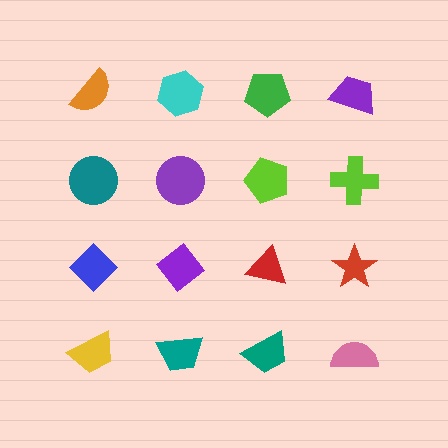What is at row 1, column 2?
A cyan hexagon.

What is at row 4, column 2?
A teal trapezoid.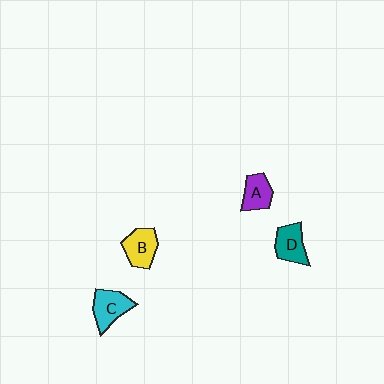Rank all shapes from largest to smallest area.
From largest to smallest: C (cyan), B (yellow), D (teal), A (purple).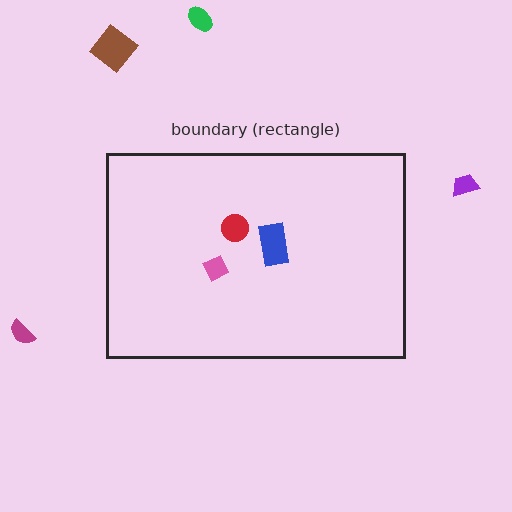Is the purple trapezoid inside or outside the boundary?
Outside.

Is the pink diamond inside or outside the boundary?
Inside.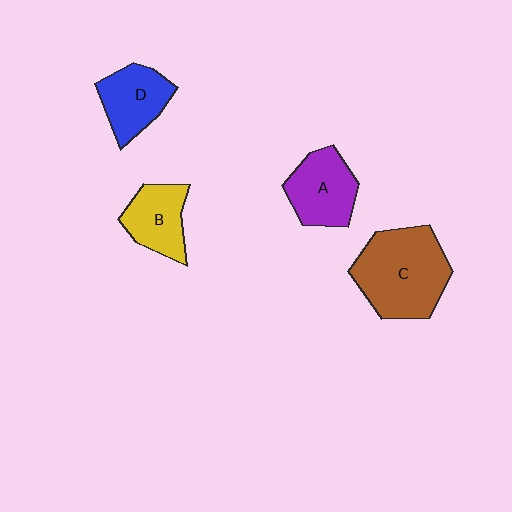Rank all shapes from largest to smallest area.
From largest to smallest: C (brown), A (purple), D (blue), B (yellow).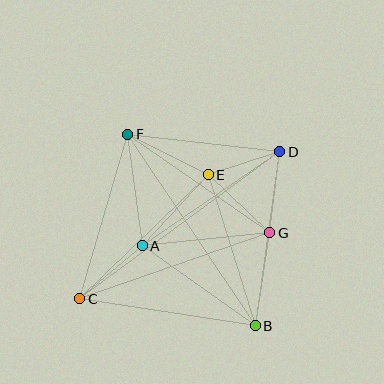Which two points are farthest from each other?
Points C and D are farthest from each other.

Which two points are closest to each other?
Points D and E are closest to each other.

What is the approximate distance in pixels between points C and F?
The distance between C and F is approximately 172 pixels.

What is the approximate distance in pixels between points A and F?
The distance between A and F is approximately 112 pixels.